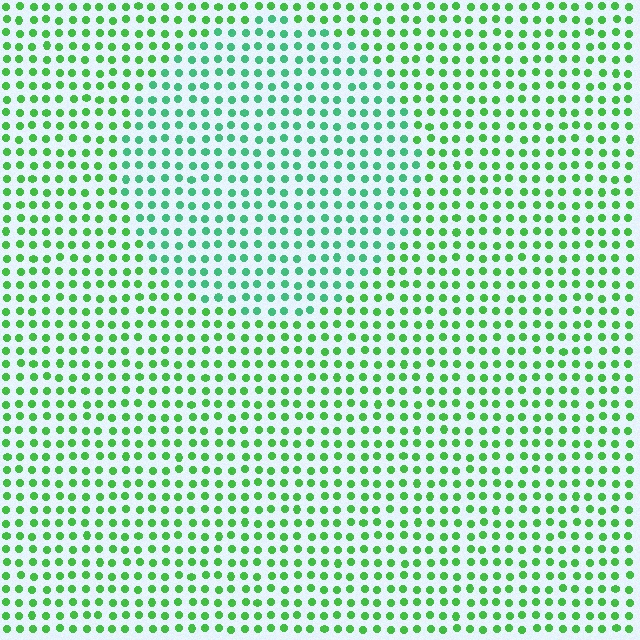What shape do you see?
I see a circle.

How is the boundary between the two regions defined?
The boundary is defined purely by a slight shift in hue (about 29 degrees). Spacing, size, and orientation are identical on both sides.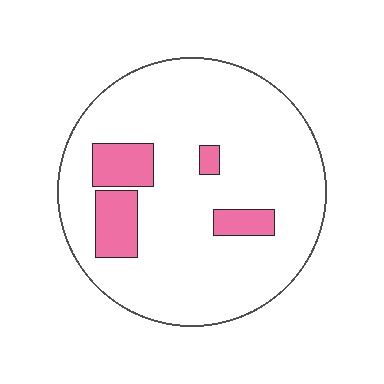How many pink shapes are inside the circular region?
4.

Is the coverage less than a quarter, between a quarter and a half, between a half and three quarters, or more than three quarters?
Less than a quarter.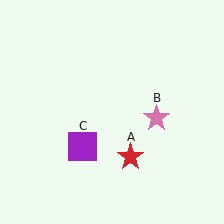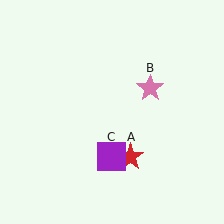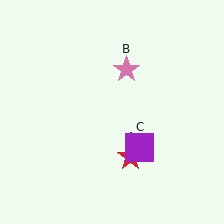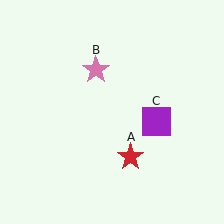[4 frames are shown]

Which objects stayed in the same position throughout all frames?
Red star (object A) remained stationary.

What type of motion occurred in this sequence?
The pink star (object B), purple square (object C) rotated counterclockwise around the center of the scene.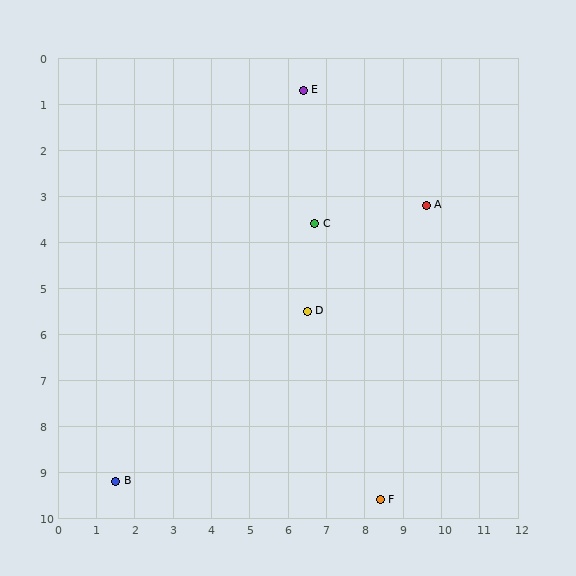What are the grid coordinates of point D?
Point D is at approximately (6.5, 5.5).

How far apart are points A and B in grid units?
Points A and B are about 10.1 grid units apart.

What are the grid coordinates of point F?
Point F is at approximately (8.4, 9.6).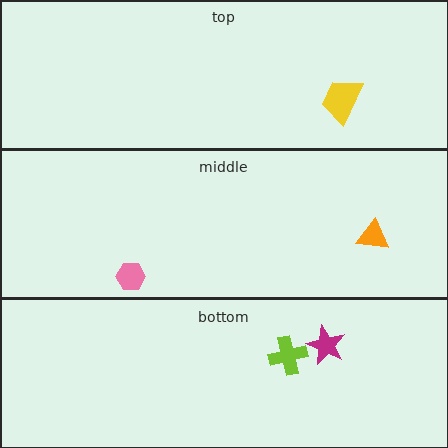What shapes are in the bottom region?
The lime cross, the magenta star.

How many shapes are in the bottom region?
2.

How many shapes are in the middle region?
2.